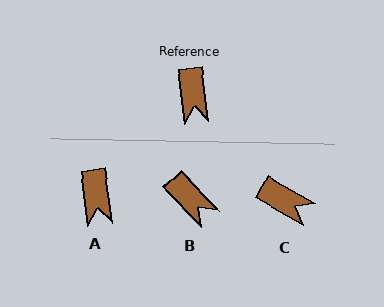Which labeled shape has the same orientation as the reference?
A.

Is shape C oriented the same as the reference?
No, it is off by about 53 degrees.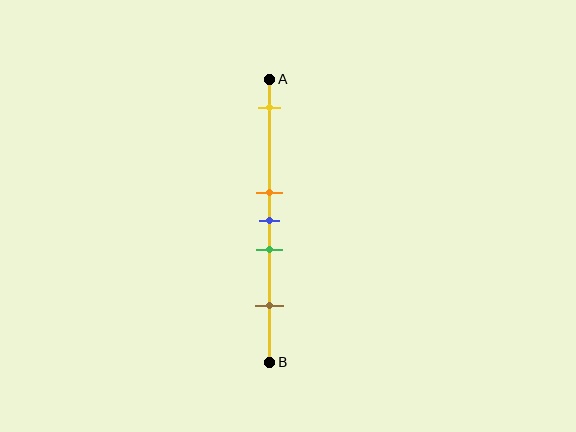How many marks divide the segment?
There are 5 marks dividing the segment.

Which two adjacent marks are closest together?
The orange and blue marks are the closest adjacent pair.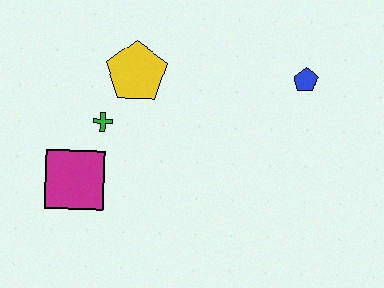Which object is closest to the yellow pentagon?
The green cross is closest to the yellow pentagon.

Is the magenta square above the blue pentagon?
No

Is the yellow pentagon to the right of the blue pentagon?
No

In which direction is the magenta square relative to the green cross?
The magenta square is below the green cross.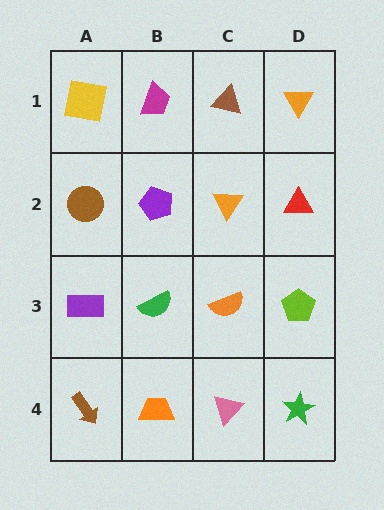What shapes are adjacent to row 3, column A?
A brown circle (row 2, column A), a brown arrow (row 4, column A), a green semicircle (row 3, column B).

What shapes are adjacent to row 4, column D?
A lime pentagon (row 3, column D), a pink triangle (row 4, column C).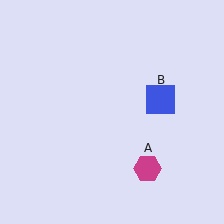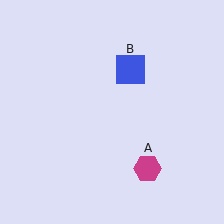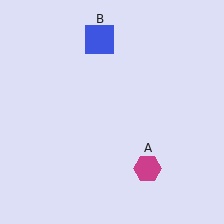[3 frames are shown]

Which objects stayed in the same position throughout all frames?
Magenta hexagon (object A) remained stationary.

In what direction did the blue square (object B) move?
The blue square (object B) moved up and to the left.